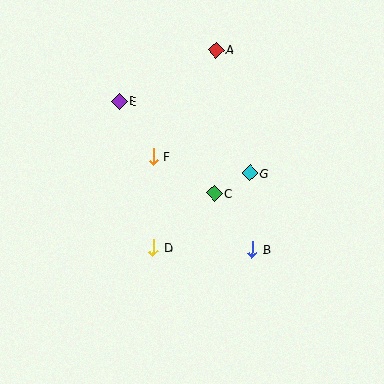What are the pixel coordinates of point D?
Point D is at (153, 248).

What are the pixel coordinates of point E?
Point E is at (120, 101).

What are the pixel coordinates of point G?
Point G is at (250, 173).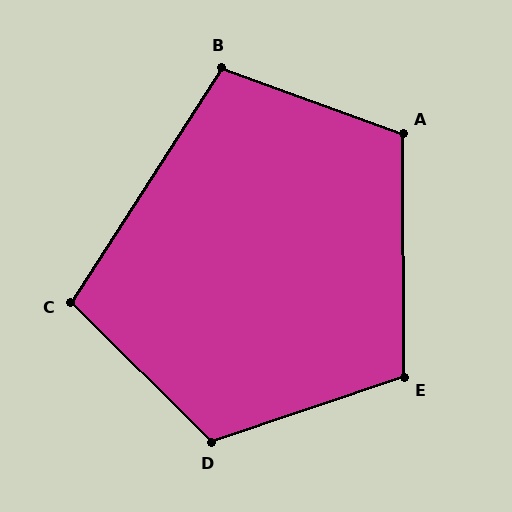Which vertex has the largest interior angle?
D, at approximately 117 degrees.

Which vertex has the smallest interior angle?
C, at approximately 102 degrees.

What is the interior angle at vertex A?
Approximately 110 degrees (obtuse).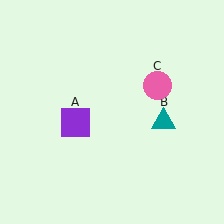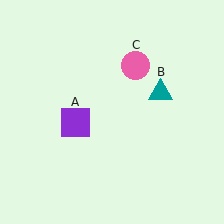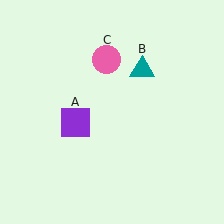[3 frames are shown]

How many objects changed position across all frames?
2 objects changed position: teal triangle (object B), pink circle (object C).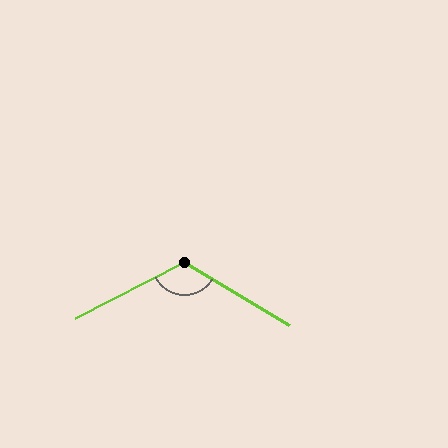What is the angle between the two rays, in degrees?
Approximately 121 degrees.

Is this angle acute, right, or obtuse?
It is obtuse.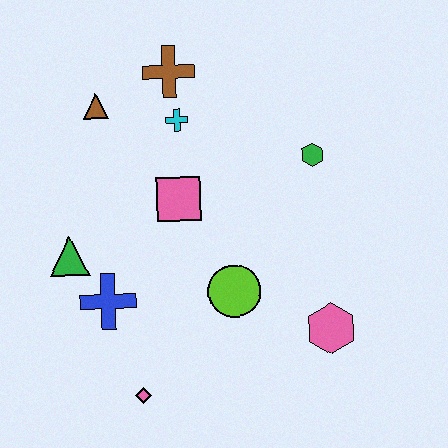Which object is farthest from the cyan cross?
The pink diamond is farthest from the cyan cross.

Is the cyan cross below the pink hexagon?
No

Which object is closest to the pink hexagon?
The lime circle is closest to the pink hexagon.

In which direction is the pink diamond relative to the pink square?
The pink diamond is below the pink square.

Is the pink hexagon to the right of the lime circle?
Yes